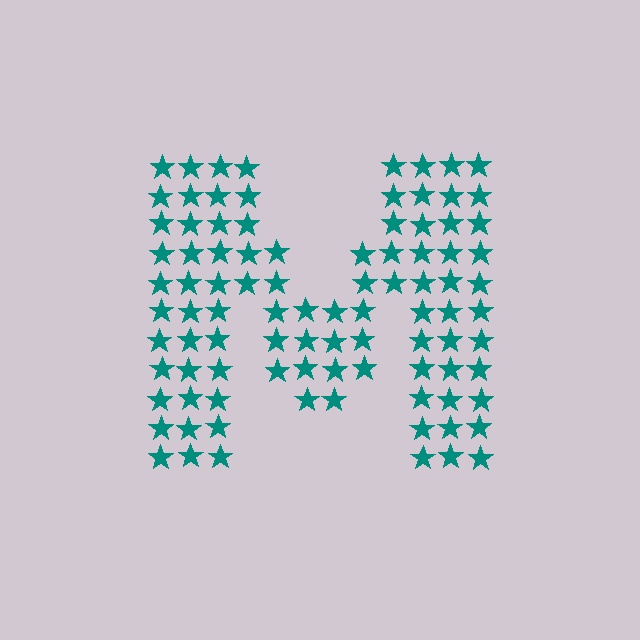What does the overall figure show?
The overall figure shows the letter M.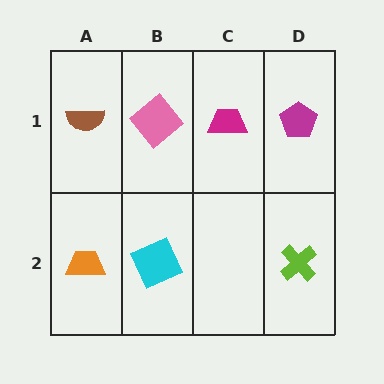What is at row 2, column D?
A lime cross.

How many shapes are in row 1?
4 shapes.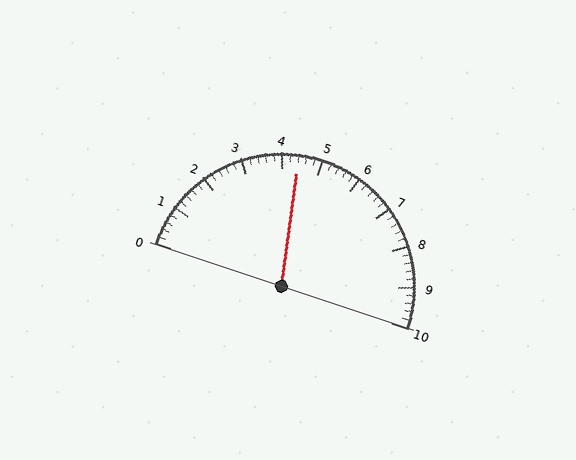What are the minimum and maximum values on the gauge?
The gauge ranges from 0 to 10.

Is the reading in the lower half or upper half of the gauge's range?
The reading is in the lower half of the range (0 to 10).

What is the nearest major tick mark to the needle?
The nearest major tick mark is 4.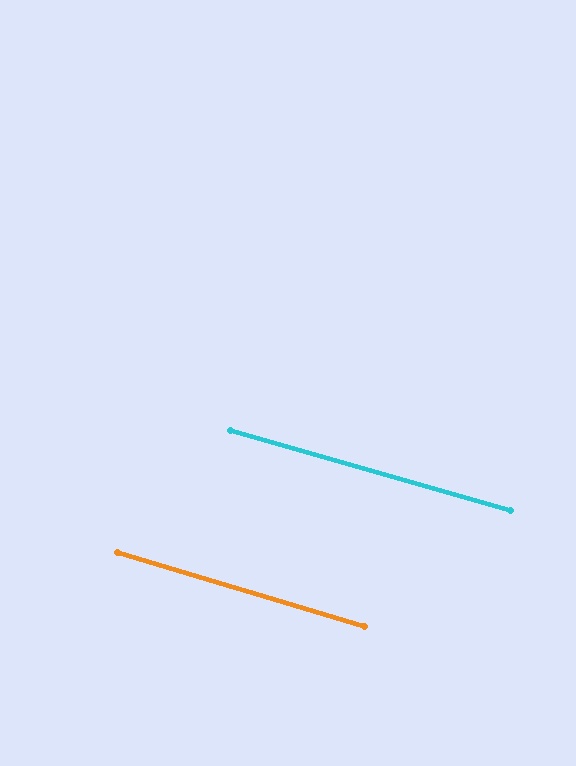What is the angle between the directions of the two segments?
Approximately 1 degree.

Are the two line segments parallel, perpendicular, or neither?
Parallel — their directions differ by only 0.7°.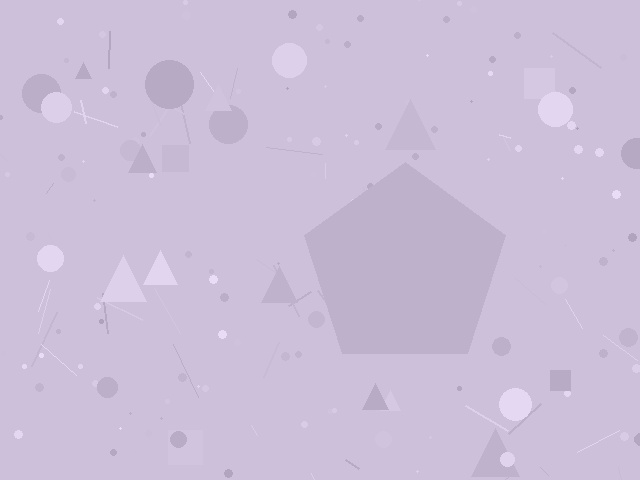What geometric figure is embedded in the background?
A pentagon is embedded in the background.